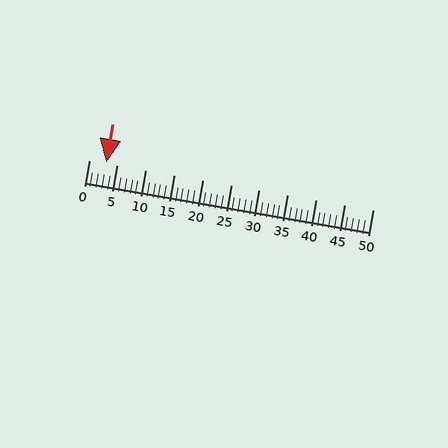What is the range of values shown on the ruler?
The ruler shows values from 0 to 50.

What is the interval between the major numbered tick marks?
The major tick marks are spaced 5 units apart.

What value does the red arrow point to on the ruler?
The red arrow points to approximately 3.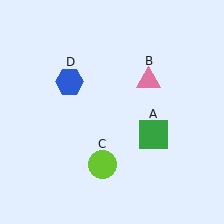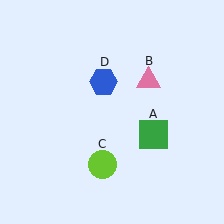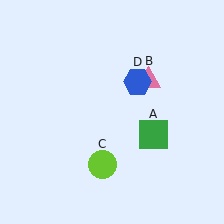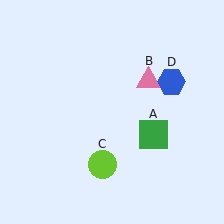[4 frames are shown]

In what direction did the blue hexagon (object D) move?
The blue hexagon (object D) moved right.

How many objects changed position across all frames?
1 object changed position: blue hexagon (object D).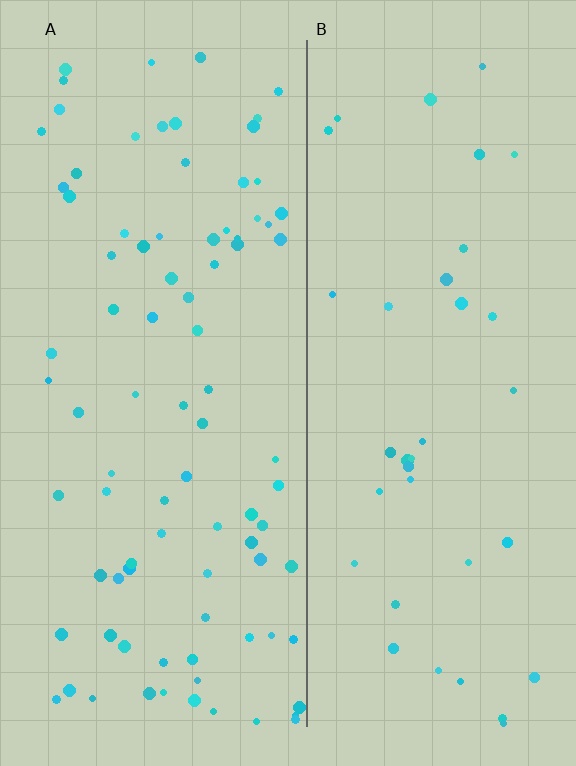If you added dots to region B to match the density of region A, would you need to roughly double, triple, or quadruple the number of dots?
Approximately double.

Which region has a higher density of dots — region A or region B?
A (the left).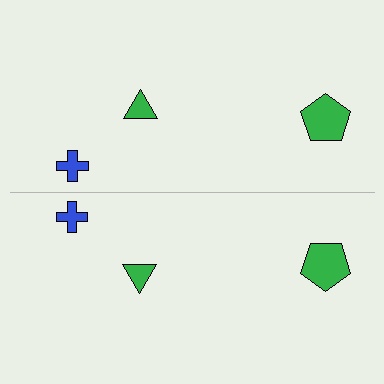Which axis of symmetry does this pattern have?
The pattern has a horizontal axis of symmetry running through the center of the image.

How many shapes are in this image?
There are 6 shapes in this image.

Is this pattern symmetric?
Yes, this pattern has bilateral (reflection) symmetry.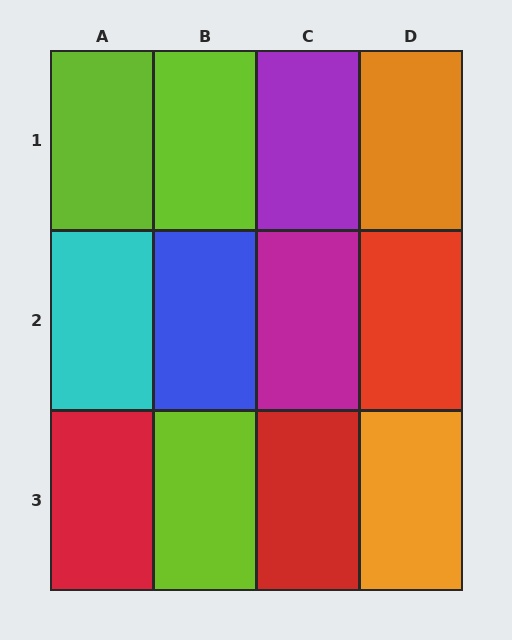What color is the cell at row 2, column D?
Red.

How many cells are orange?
2 cells are orange.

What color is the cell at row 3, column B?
Lime.